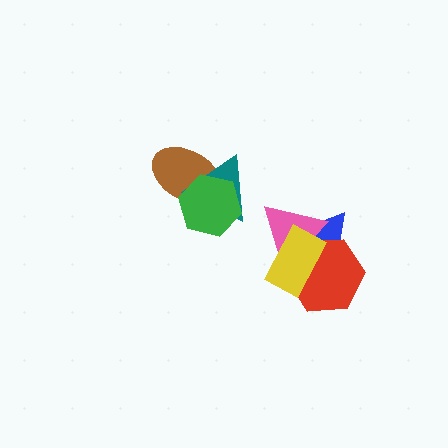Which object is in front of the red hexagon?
The yellow rectangle is in front of the red hexagon.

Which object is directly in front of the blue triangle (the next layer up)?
The pink triangle is directly in front of the blue triangle.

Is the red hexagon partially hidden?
Yes, it is partially covered by another shape.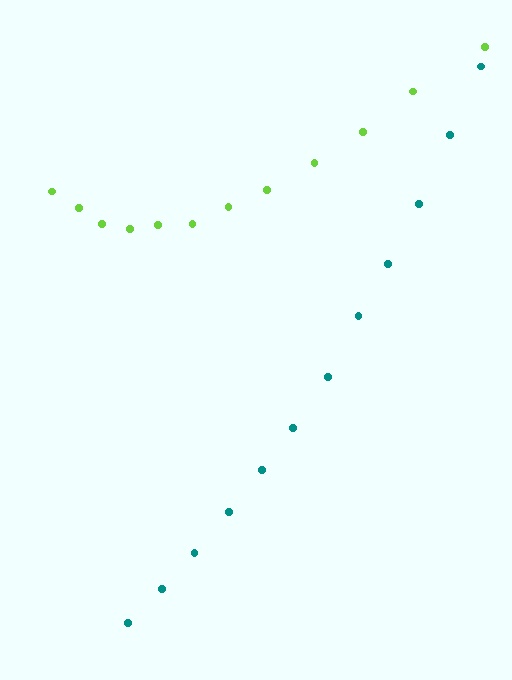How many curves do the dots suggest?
There are 2 distinct paths.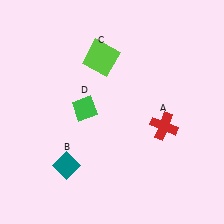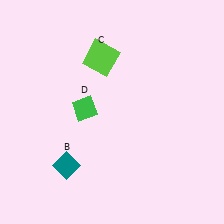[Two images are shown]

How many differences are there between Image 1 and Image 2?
There is 1 difference between the two images.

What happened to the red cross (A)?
The red cross (A) was removed in Image 2. It was in the bottom-right area of Image 1.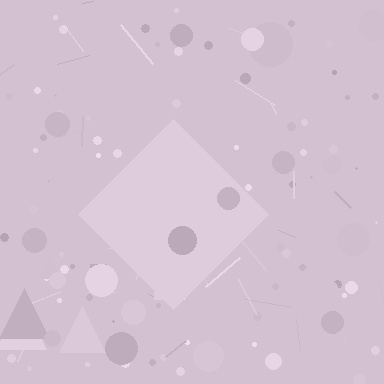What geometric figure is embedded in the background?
A diamond is embedded in the background.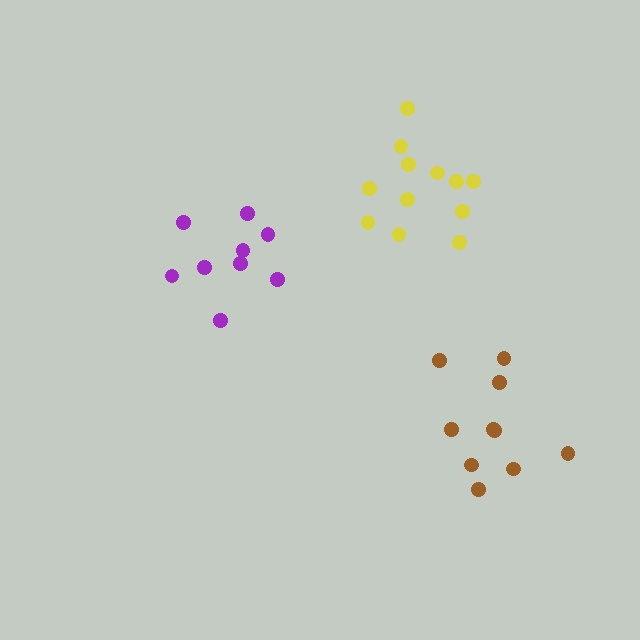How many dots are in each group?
Group 1: 12 dots, Group 2: 10 dots, Group 3: 9 dots (31 total).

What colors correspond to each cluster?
The clusters are colored: yellow, brown, purple.